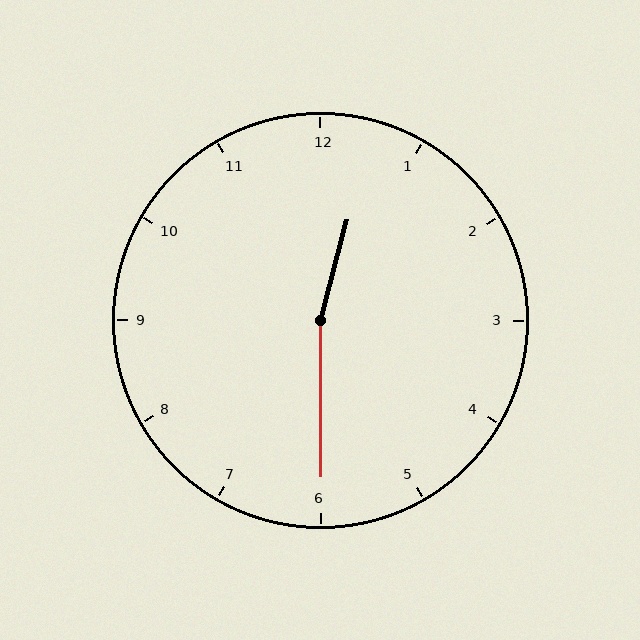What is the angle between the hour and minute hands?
Approximately 165 degrees.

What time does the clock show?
12:30.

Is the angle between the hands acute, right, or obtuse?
It is obtuse.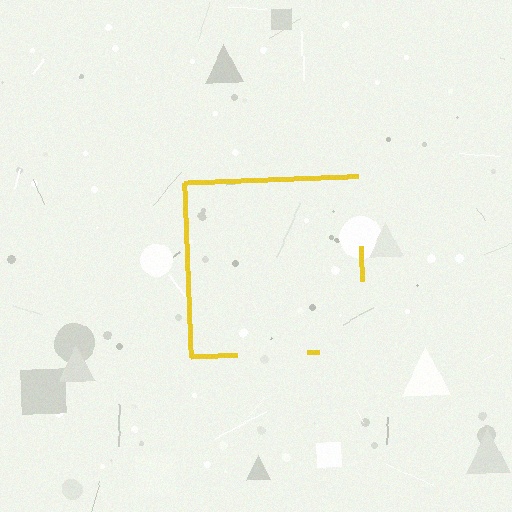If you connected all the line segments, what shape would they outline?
They would outline a square.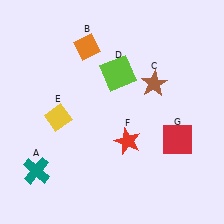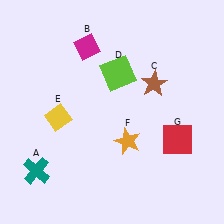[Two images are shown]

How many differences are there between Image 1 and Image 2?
There are 2 differences between the two images.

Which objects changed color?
B changed from orange to magenta. F changed from red to orange.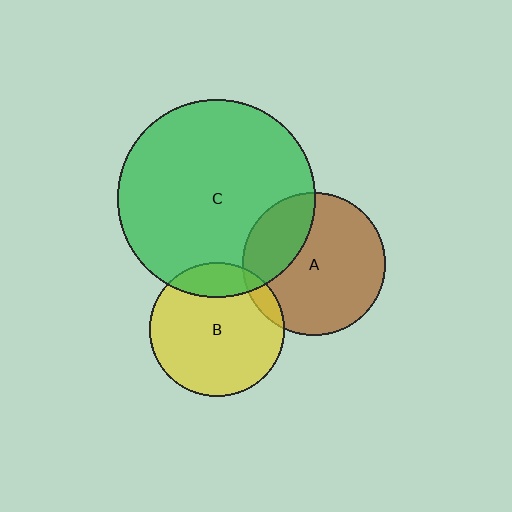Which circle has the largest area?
Circle C (green).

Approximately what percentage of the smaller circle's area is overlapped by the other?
Approximately 10%.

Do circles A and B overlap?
Yes.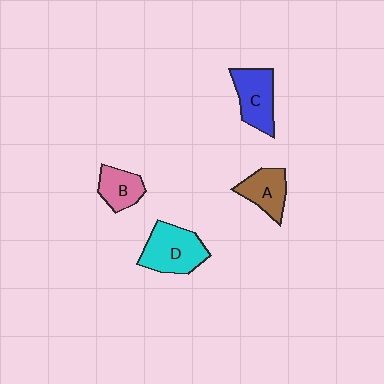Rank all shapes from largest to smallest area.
From largest to smallest: D (cyan), C (blue), A (brown), B (pink).